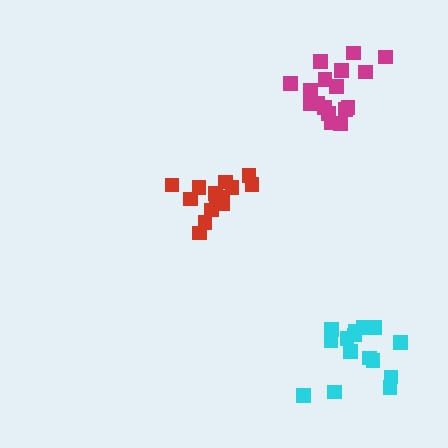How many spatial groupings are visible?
There are 3 spatial groupings.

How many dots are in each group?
Group 1: 16 dots, Group 2: 17 dots, Group 3: 15 dots (48 total).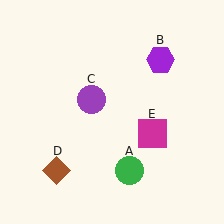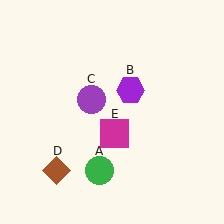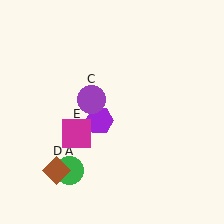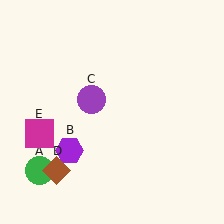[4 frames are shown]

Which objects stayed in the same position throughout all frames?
Purple circle (object C) and brown diamond (object D) remained stationary.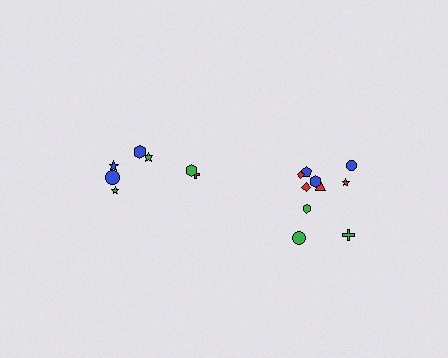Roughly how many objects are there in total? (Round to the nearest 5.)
Roughly 15 objects in total.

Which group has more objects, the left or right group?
The right group.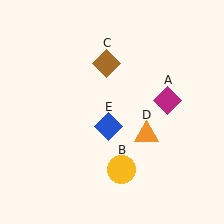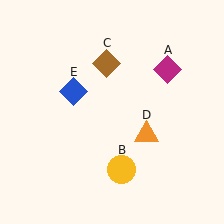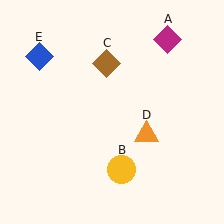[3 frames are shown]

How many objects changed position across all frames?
2 objects changed position: magenta diamond (object A), blue diamond (object E).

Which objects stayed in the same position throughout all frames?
Yellow circle (object B) and brown diamond (object C) and orange triangle (object D) remained stationary.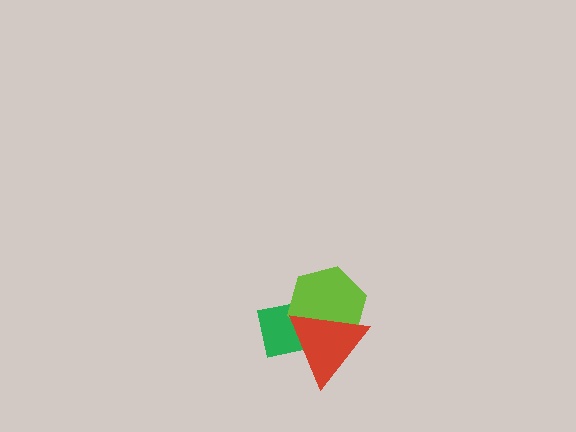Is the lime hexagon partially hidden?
Yes, it is partially covered by another shape.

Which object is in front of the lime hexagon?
The red triangle is in front of the lime hexagon.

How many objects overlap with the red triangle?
2 objects overlap with the red triangle.